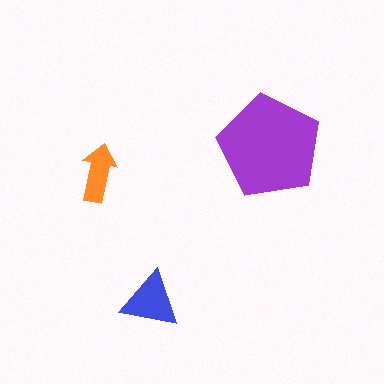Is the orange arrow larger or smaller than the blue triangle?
Smaller.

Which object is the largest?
The purple pentagon.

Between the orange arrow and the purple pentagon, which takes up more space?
The purple pentagon.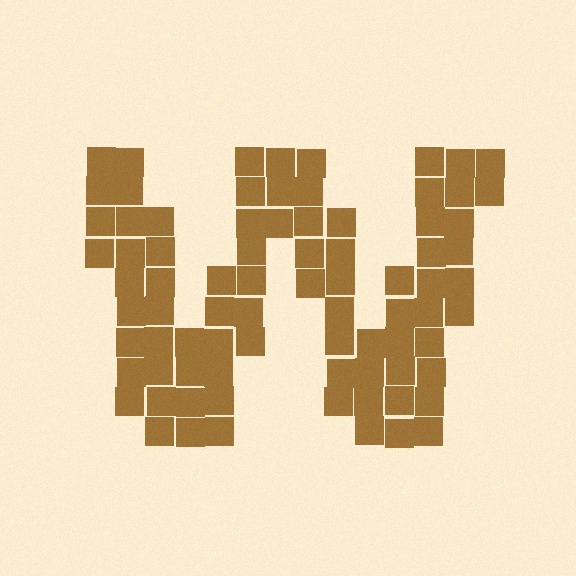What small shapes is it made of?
It is made of small squares.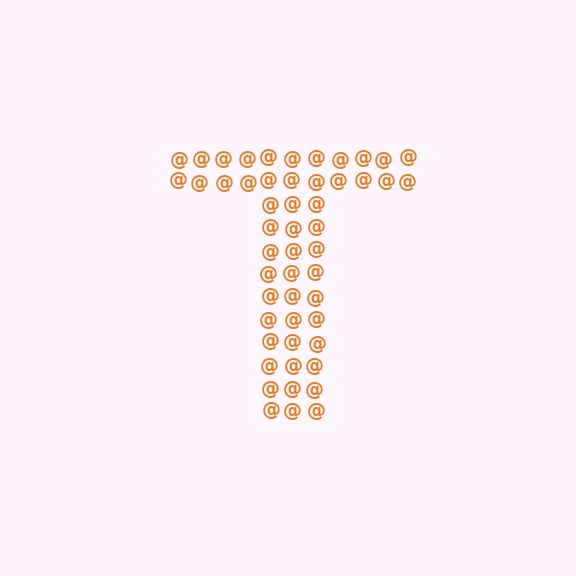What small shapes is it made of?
It is made of small at signs.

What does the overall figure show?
The overall figure shows the letter T.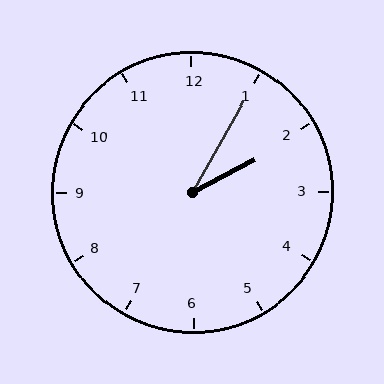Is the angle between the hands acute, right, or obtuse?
It is acute.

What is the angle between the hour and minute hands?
Approximately 32 degrees.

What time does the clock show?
2:05.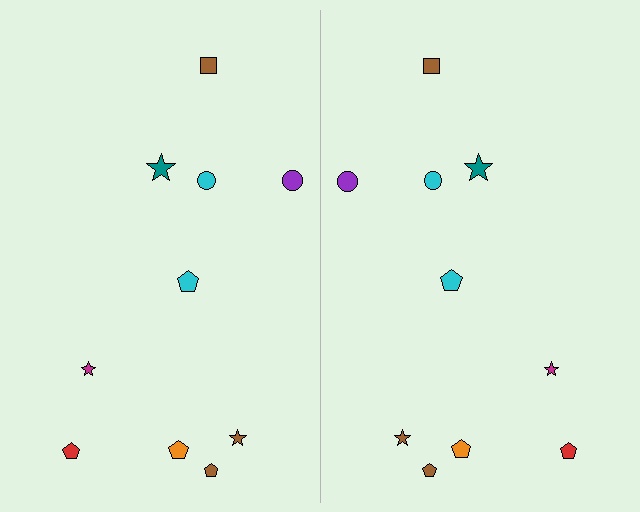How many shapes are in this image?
There are 20 shapes in this image.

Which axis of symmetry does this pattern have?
The pattern has a vertical axis of symmetry running through the center of the image.